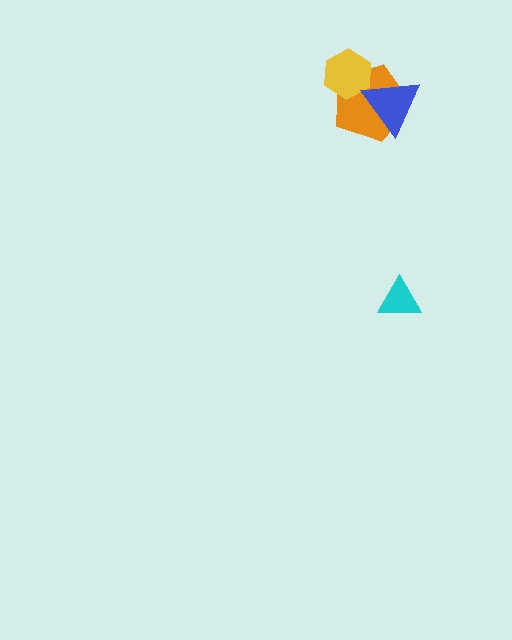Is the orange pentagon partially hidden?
Yes, it is partially covered by another shape.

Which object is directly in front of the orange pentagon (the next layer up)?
The yellow hexagon is directly in front of the orange pentagon.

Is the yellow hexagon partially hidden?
Yes, it is partially covered by another shape.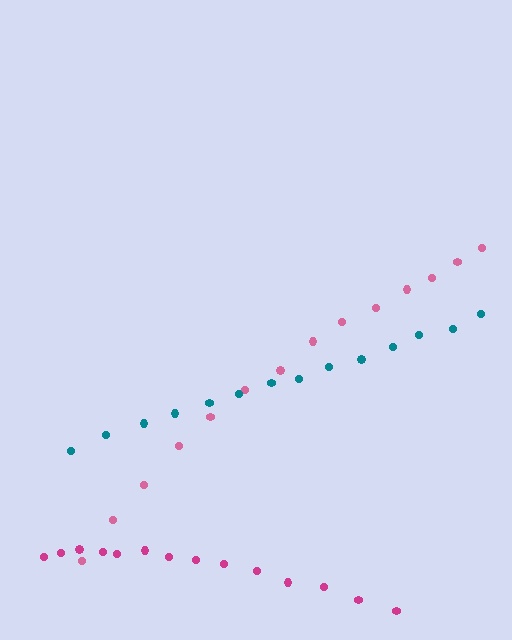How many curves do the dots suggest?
There are 3 distinct paths.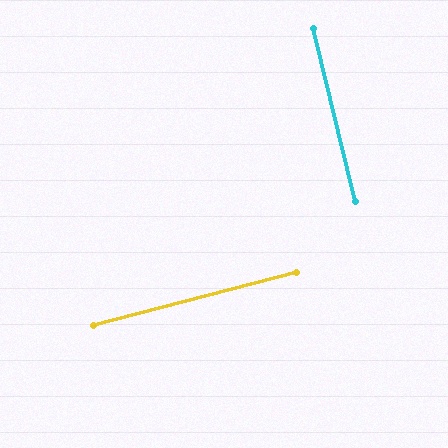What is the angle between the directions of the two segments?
Approximately 89 degrees.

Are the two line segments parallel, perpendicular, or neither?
Perpendicular — they meet at approximately 89°.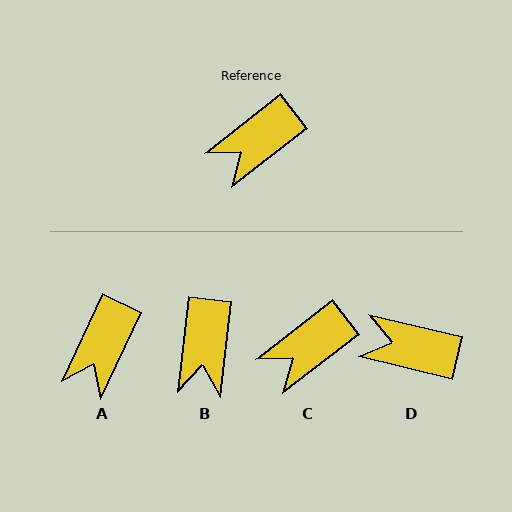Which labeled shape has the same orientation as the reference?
C.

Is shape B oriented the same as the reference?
No, it is off by about 45 degrees.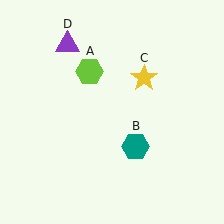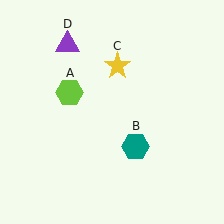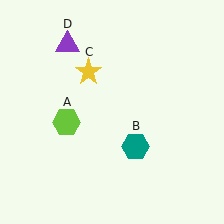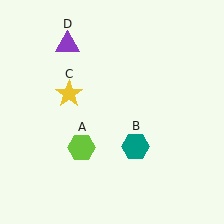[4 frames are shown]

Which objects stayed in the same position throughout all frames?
Teal hexagon (object B) and purple triangle (object D) remained stationary.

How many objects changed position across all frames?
2 objects changed position: lime hexagon (object A), yellow star (object C).